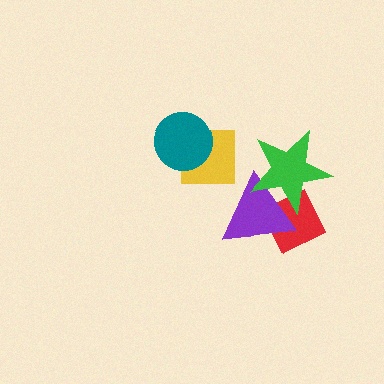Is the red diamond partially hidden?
Yes, it is partially covered by another shape.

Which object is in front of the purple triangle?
The green star is in front of the purple triangle.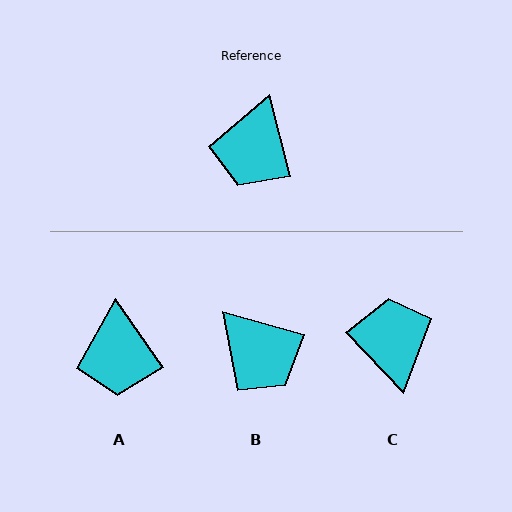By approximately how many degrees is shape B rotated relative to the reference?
Approximately 60 degrees counter-clockwise.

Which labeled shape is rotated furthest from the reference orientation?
C, about 151 degrees away.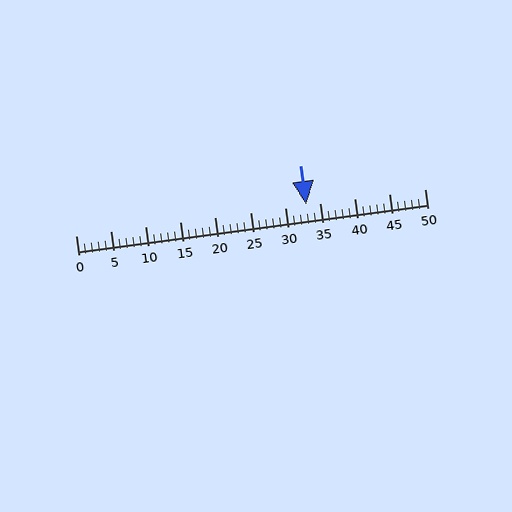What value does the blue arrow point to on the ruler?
The blue arrow points to approximately 33.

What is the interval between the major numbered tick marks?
The major tick marks are spaced 5 units apart.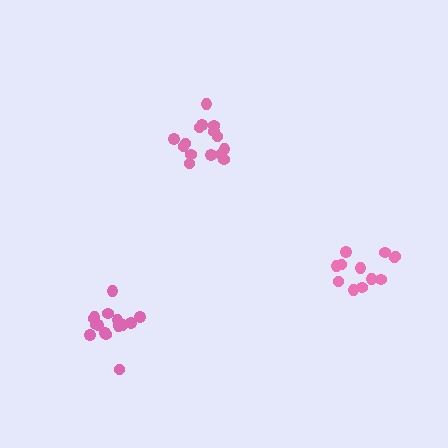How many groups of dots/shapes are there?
There are 3 groups.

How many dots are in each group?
Group 1: 12 dots, Group 2: 15 dots, Group 3: 15 dots (42 total).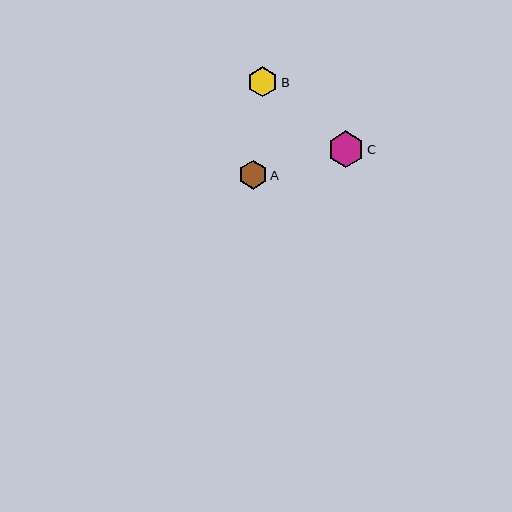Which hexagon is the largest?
Hexagon C is the largest with a size of approximately 37 pixels.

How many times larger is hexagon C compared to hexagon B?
Hexagon C is approximately 1.2 times the size of hexagon B.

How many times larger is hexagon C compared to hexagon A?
Hexagon C is approximately 1.3 times the size of hexagon A.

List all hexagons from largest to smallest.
From largest to smallest: C, B, A.